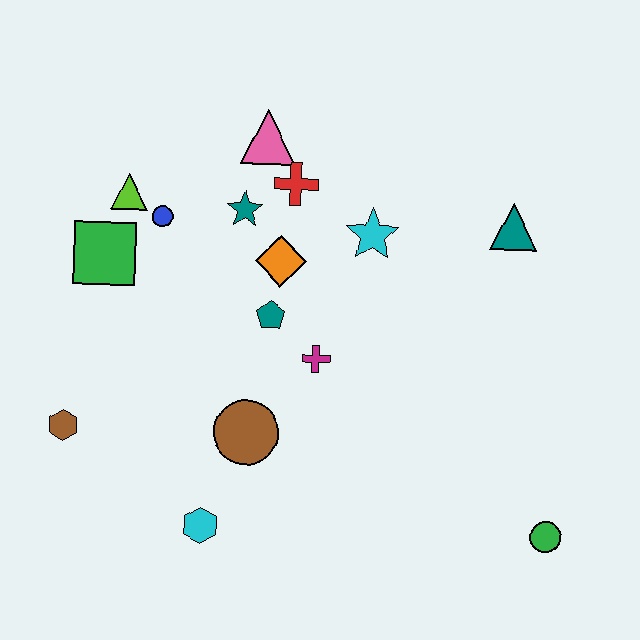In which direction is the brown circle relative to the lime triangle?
The brown circle is below the lime triangle.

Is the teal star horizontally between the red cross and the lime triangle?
Yes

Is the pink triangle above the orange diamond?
Yes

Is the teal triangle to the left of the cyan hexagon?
No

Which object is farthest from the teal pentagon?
The green circle is farthest from the teal pentagon.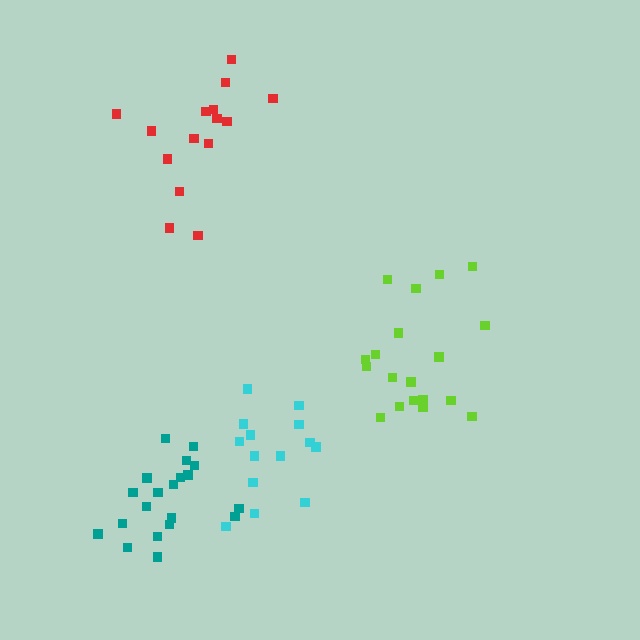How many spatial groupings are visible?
There are 4 spatial groupings.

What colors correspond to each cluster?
The clusters are colored: teal, red, lime, cyan.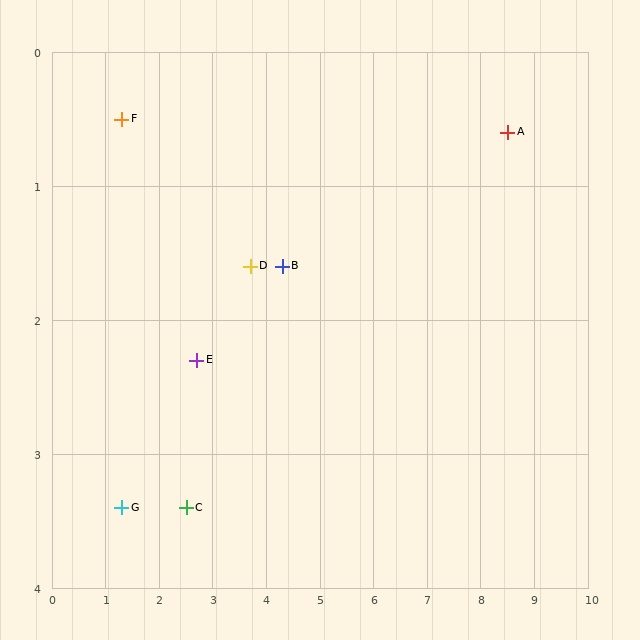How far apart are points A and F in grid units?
Points A and F are about 7.2 grid units apart.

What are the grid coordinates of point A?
Point A is at approximately (8.5, 0.6).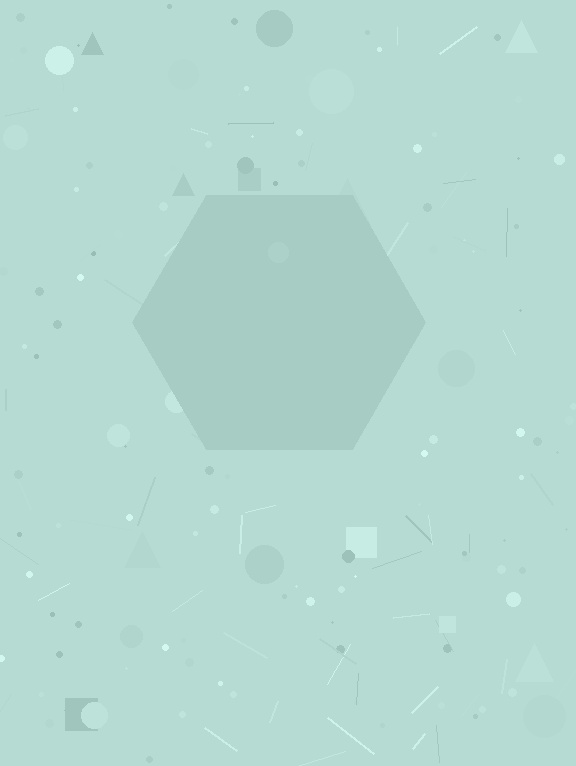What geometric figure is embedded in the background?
A hexagon is embedded in the background.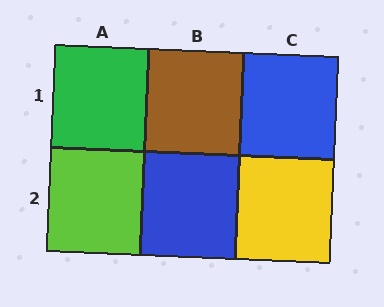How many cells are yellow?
1 cell is yellow.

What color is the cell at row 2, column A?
Lime.